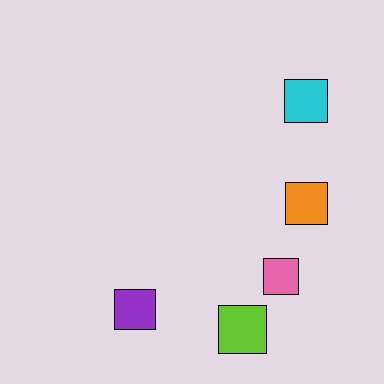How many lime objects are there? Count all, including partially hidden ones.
There is 1 lime object.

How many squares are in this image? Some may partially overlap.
There are 5 squares.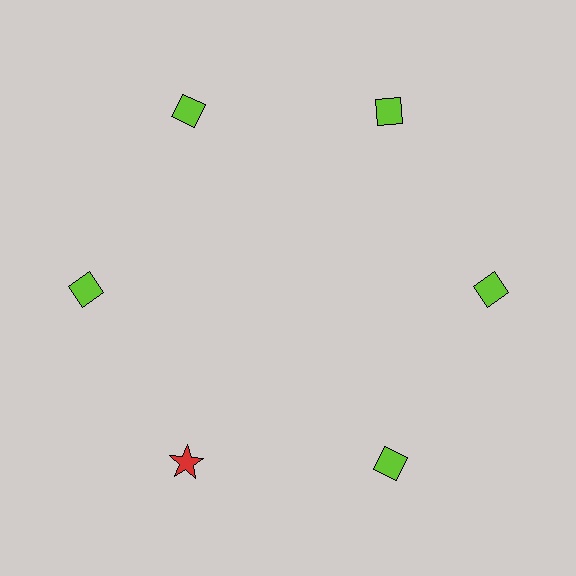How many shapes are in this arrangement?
There are 6 shapes arranged in a ring pattern.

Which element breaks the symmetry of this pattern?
The red star at roughly the 7 o'clock position breaks the symmetry. All other shapes are lime diamonds.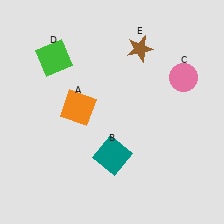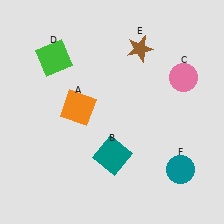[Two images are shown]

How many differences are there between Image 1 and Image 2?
There is 1 difference between the two images.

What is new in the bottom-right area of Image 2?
A teal circle (F) was added in the bottom-right area of Image 2.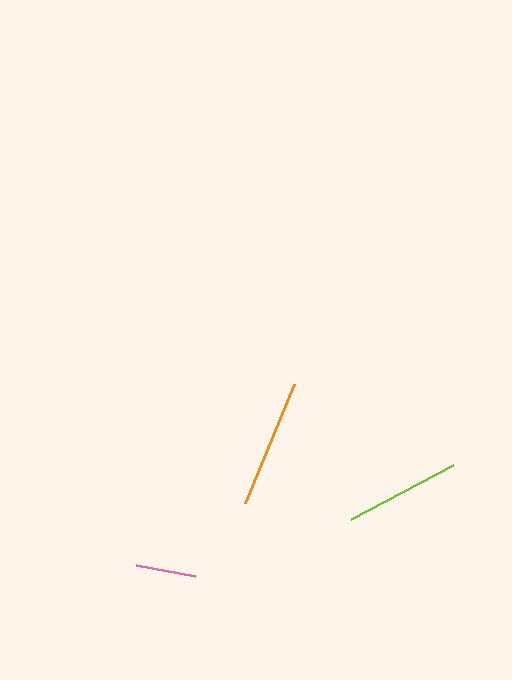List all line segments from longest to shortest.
From longest to shortest: orange, lime, pink.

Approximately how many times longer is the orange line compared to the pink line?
The orange line is approximately 2.1 times the length of the pink line.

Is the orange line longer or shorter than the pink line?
The orange line is longer than the pink line.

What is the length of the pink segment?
The pink segment is approximately 61 pixels long.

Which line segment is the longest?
The orange line is the longest at approximately 129 pixels.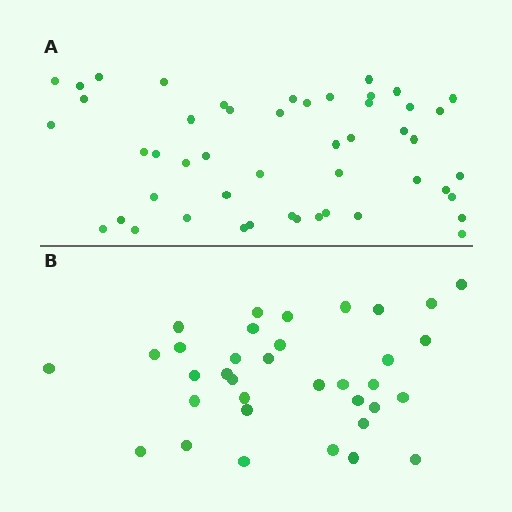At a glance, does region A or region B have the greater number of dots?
Region A (the top region) has more dots.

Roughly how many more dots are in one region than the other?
Region A has approximately 15 more dots than region B.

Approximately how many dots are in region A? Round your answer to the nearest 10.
About 50 dots. (The exact count is 49, which rounds to 50.)